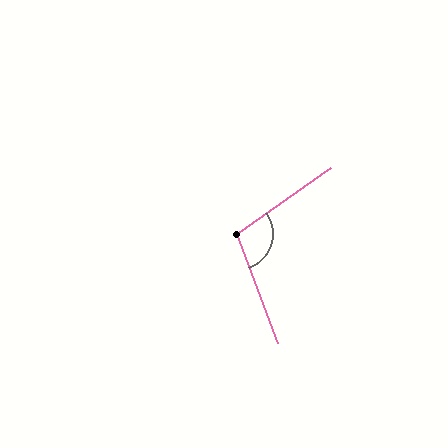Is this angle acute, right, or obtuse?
It is obtuse.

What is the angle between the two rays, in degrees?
Approximately 105 degrees.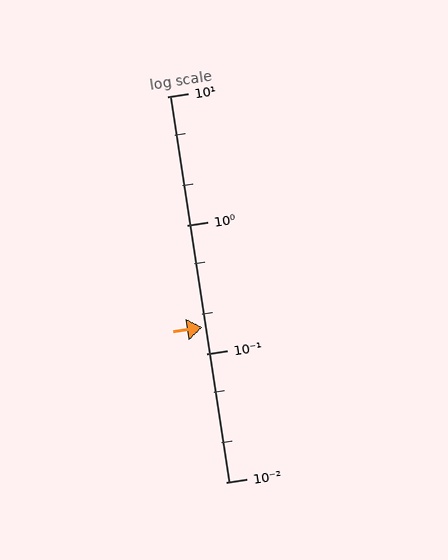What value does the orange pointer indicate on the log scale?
The pointer indicates approximately 0.16.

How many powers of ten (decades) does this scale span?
The scale spans 3 decades, from 0.01 to 10.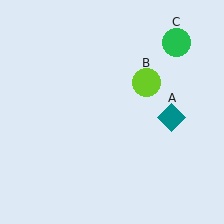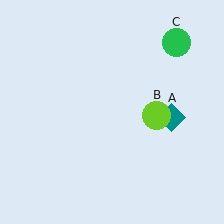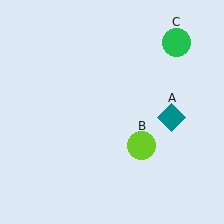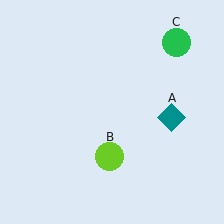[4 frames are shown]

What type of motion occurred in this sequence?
The lime circle (object B) rotated clockwise around the center of the scene.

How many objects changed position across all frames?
1 object changed position: lime circle (object B).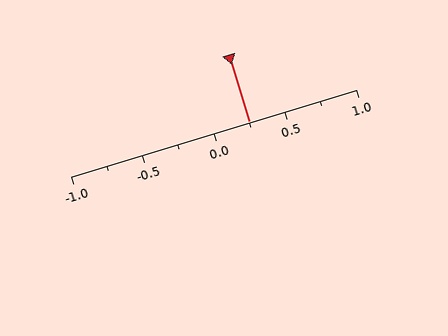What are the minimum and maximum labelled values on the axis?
The axis runs from -1.0 to 1.0.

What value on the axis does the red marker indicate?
The marker indicates approximately 0.25.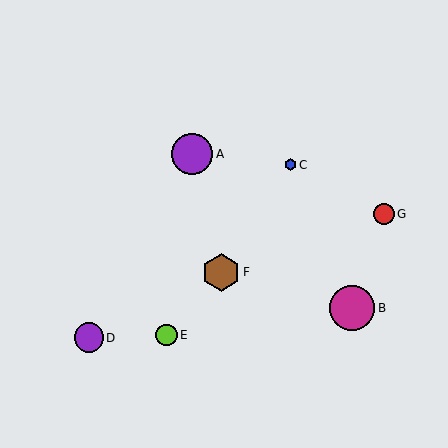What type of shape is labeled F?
Shape F is a brown hexagon.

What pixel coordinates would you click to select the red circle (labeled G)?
Click at (384, 214) to select the red circle G.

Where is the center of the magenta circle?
The center of the magenta circle is at (352, 308).